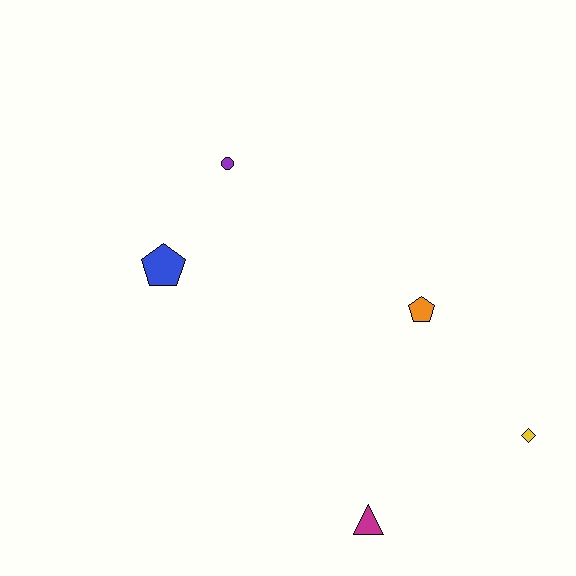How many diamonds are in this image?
There is 1 diamond.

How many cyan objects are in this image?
There are no cyan objects.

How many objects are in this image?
There are 5 objects.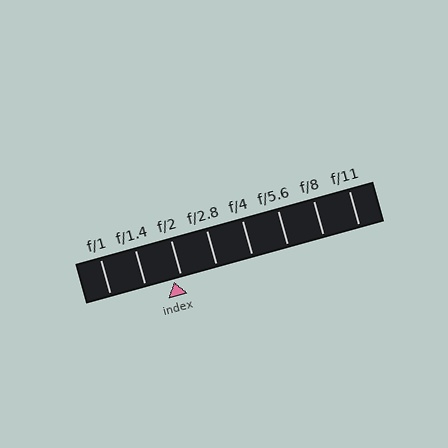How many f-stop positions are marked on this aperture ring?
There are 8 f-stop positions marked.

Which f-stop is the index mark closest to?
The index mark is closest to f/2.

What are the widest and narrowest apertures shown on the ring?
The widest aperture shown is f/1 and the narrowest is f/11.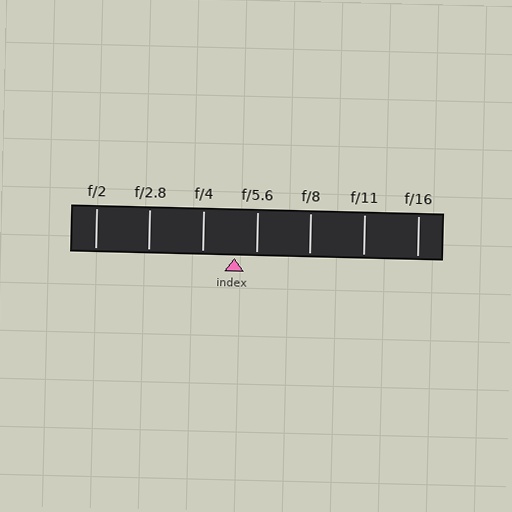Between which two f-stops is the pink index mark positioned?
The index mark is between f/4 and f/5.6.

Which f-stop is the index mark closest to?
The index mark is closest to f/5.6.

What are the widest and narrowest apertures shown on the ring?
The widest aperture shown is f/2 and the narrowest is f/16.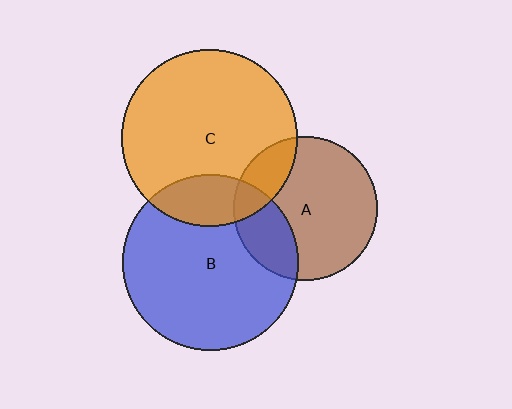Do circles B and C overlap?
Yes.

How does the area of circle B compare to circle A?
Approximately 1.5 times.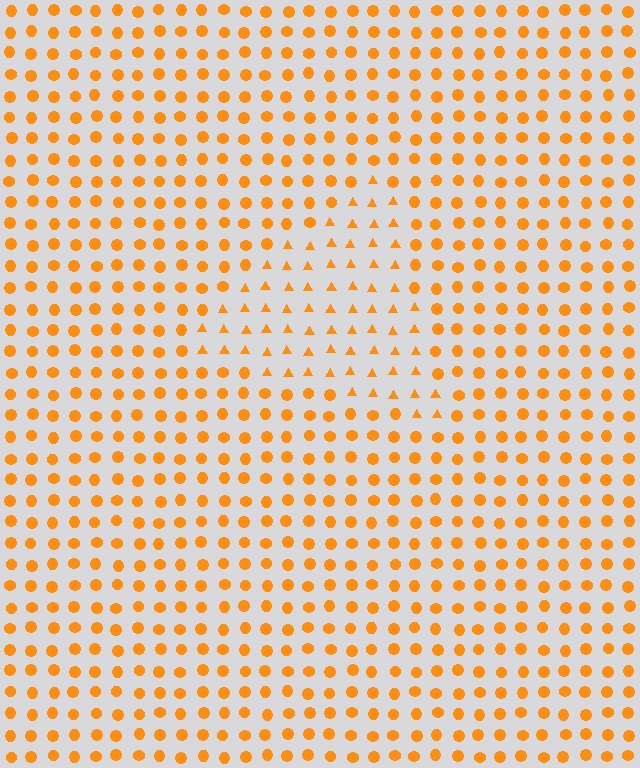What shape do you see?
I see a triangle.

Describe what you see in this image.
The image is filled with small orange elements arranged in a uniform grid. A triangle-shaped region contains triangles, while the surrounding area contains circles. The boundary is defined purely by the change in element shape.